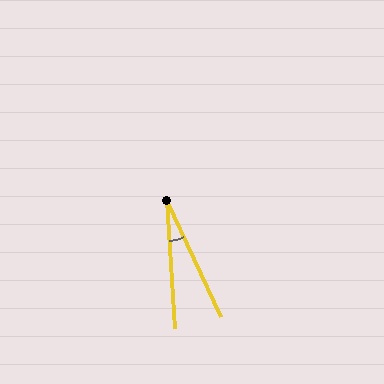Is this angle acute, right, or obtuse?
It is acute.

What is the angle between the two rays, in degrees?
Approximately 21 degrees.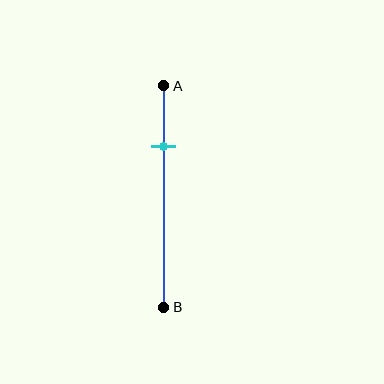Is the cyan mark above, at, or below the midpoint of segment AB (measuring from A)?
The cyan mark is above the midpoint of segment AB.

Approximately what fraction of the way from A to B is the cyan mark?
The cyan mark is approximately 30% of the way from A to B.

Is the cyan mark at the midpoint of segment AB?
No, the mark is at about 30% from A, not at the 50% midpoint.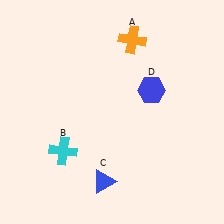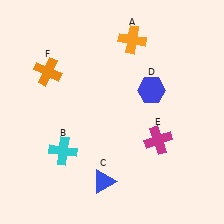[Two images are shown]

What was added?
A magenta cross (E), an orange cross (F) were added in Image 2.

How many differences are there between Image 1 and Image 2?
There are 2 differences between the two images.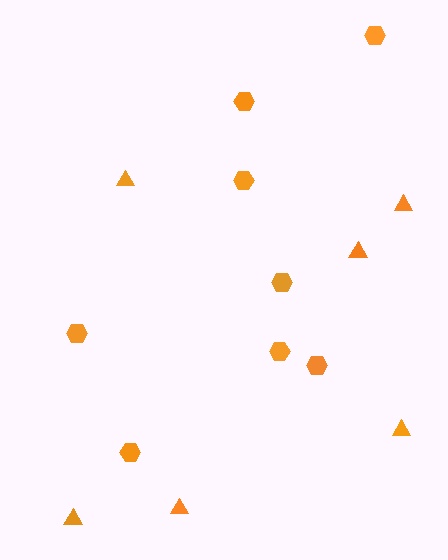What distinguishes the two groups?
There are 2 groups: one group of triangles (6) and one group of hexagons (8).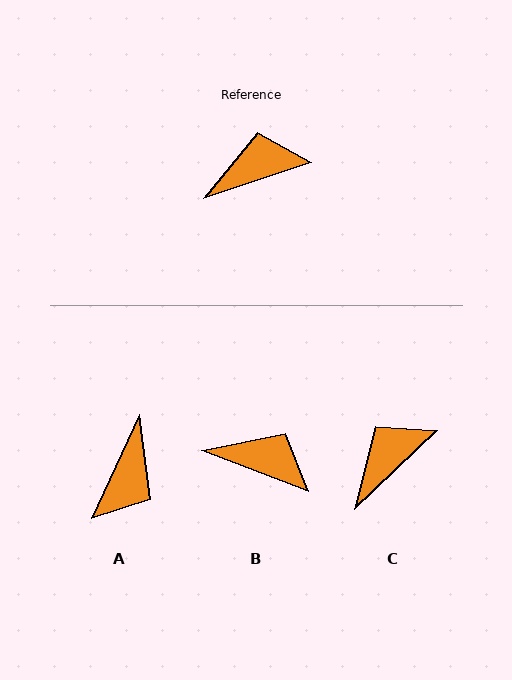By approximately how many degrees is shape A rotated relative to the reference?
Approximately 133 degrees clockwise.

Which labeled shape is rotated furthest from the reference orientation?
A, about 133 degrees away.